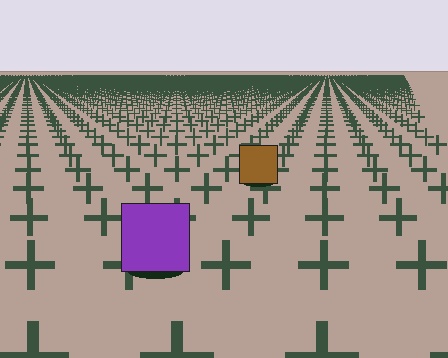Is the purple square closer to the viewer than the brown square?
Yes. The purple square is closer — you can tell from the texture gradient: the ground texture is coarser near it.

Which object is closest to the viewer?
The purple square is closest. The texture marks near it are larger and more spread out.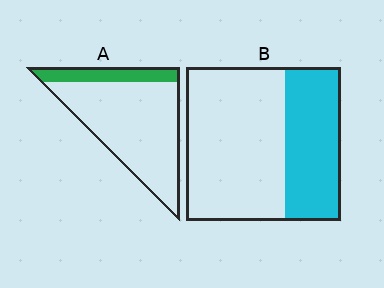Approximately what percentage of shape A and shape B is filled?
A is approximately 20% and B is approximately 35%.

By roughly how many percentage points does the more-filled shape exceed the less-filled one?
By roughly 20 percentage points (B over A).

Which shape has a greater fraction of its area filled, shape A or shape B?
Shape B.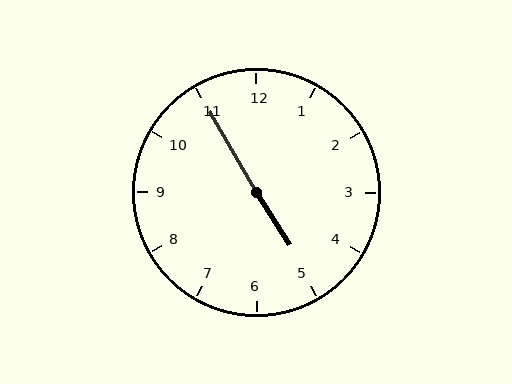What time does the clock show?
4:55.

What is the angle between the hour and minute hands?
Approximately 178 degrees.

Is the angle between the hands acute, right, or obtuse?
It is obtuse.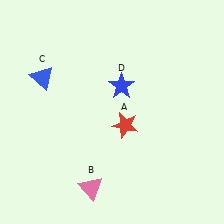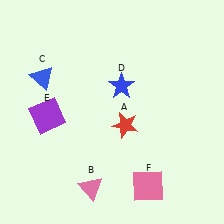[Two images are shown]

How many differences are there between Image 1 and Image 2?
There are 2 differences between the two images.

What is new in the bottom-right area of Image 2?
A pink square (F) was added in the bottom-right area of Image 2.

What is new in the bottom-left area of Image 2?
A purple square (E) was added in the bottom-left area of Image 2.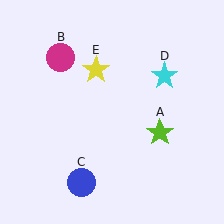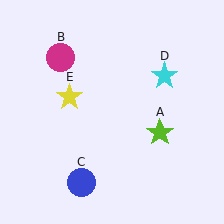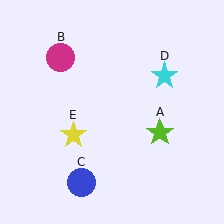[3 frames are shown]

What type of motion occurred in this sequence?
The yellow star (object E) rotated counterclockwise around the center of the scene.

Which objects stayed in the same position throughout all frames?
Lime star (object A) and magenta circle (object B) and blue circle (object C) and cyan star (object D) remained stationary.